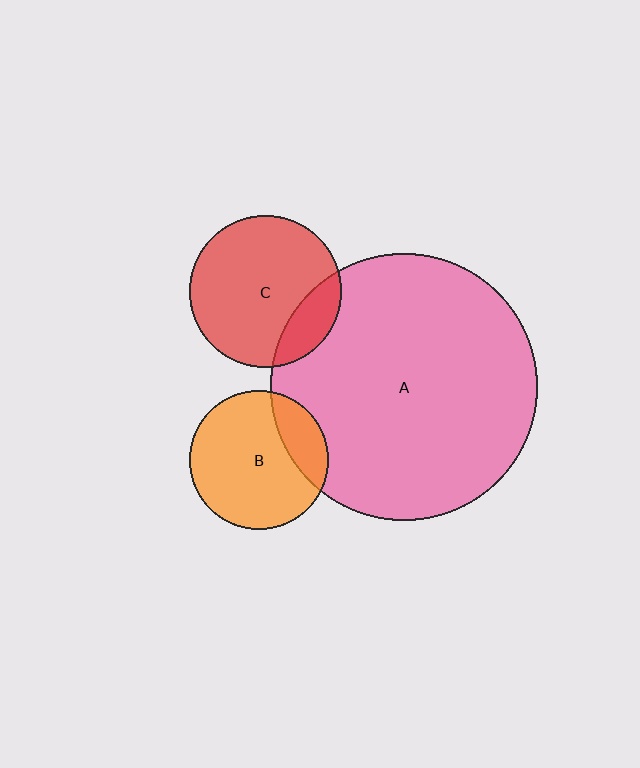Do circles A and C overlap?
Yes.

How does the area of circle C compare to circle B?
Approximately 1.2 times.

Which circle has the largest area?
Circle A (pink).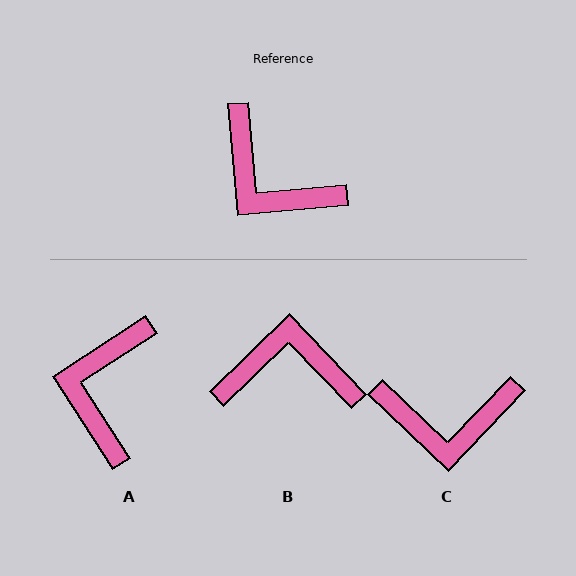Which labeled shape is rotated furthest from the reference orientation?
B, about 141 degrees away.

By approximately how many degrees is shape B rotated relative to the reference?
Approximately 141 degrees clockwise.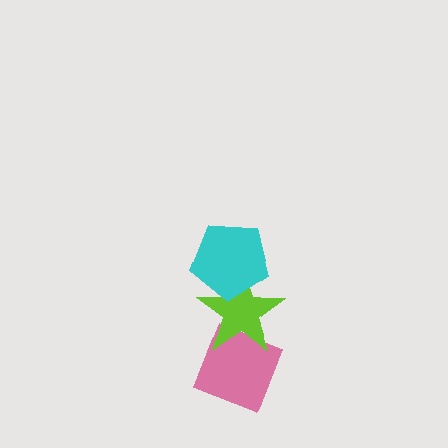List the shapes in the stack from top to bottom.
From top to bottom: the cyan pentagon, the lime star, the pink diamond.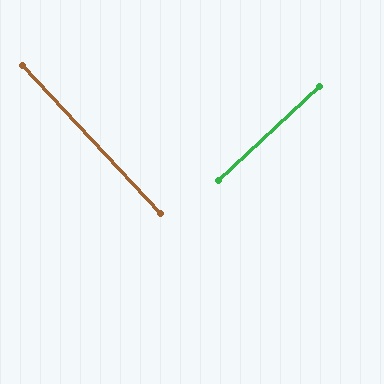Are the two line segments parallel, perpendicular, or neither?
Perpendicular — they meet at approximately 90°.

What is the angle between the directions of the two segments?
Approximately 90 degrees.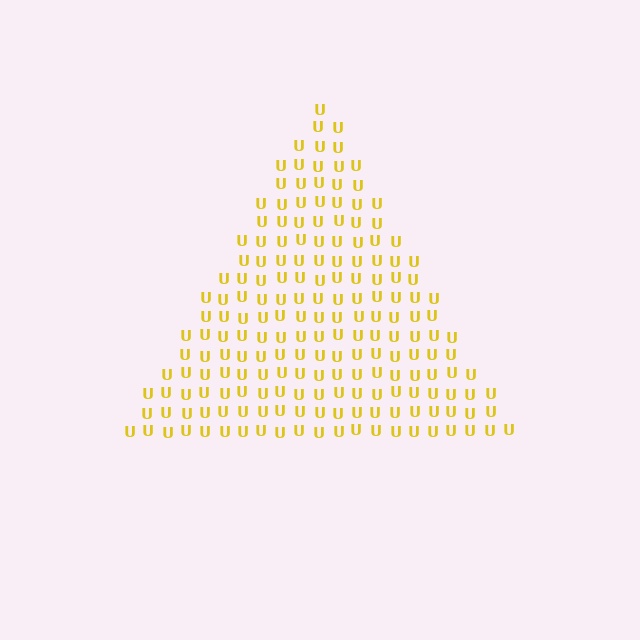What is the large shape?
The large shape is a triangle.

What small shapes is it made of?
It is made of small letter U's.